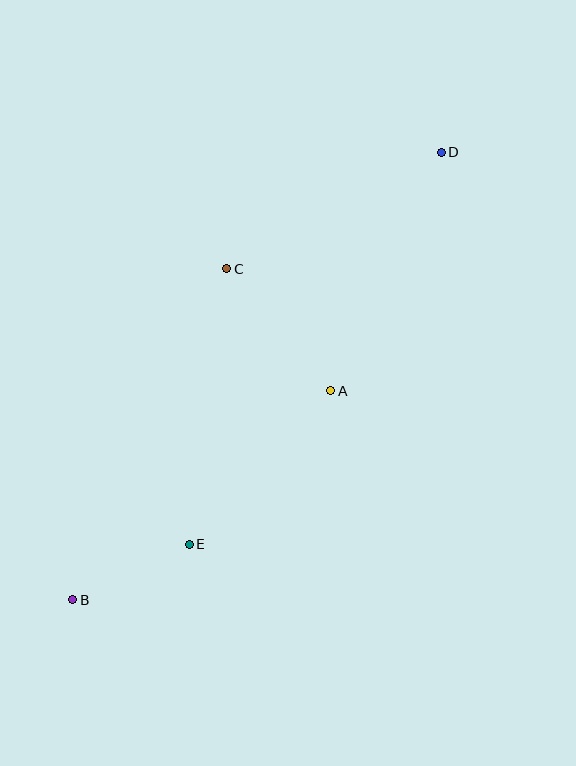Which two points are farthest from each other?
Points B and D are farthest from each other.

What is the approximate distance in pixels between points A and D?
The distance between A and D is approximately 263 pixels.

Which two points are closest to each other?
Points B and E are closest to each other.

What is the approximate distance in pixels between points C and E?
The distance between C and E is approximately 278 pixels.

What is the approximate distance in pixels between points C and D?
The distance between C and D is approximately 244 pixels.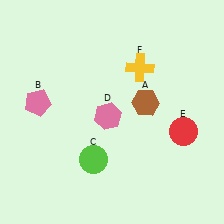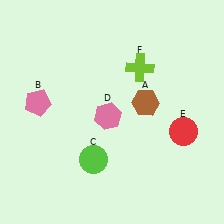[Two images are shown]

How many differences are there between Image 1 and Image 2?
There is 1 difference between the two images.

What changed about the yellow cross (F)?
In Image 1, F is yellow. In Image 2, it changed to lime.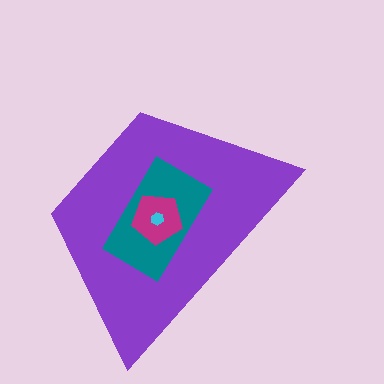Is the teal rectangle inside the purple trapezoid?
Yes.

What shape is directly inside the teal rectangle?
The magenta pentagon.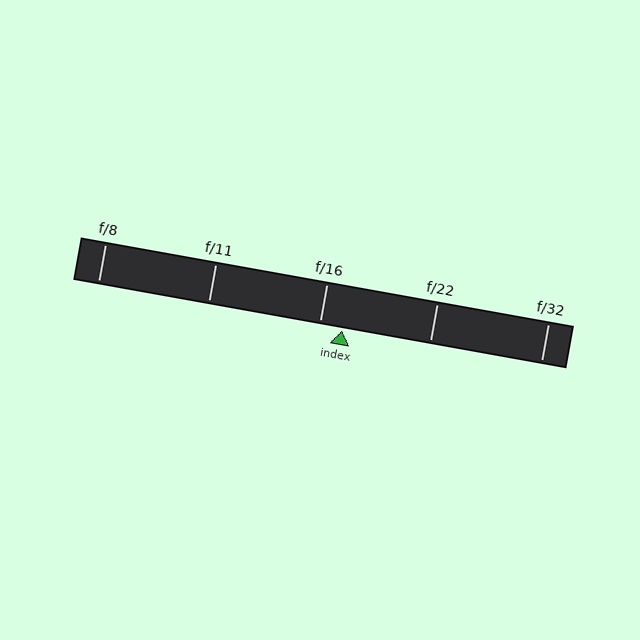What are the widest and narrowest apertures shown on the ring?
The widest aperture shown is f/8 and the narrowest is f/32.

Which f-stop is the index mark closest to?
The index mark is closest to f/16.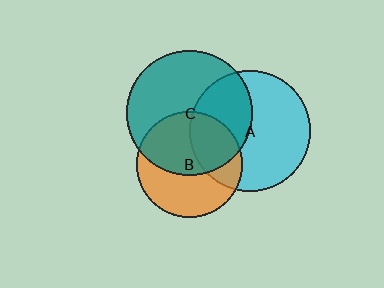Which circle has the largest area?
Circle C (teal).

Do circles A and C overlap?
Yes.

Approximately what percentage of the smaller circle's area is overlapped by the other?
Approximately 40%.